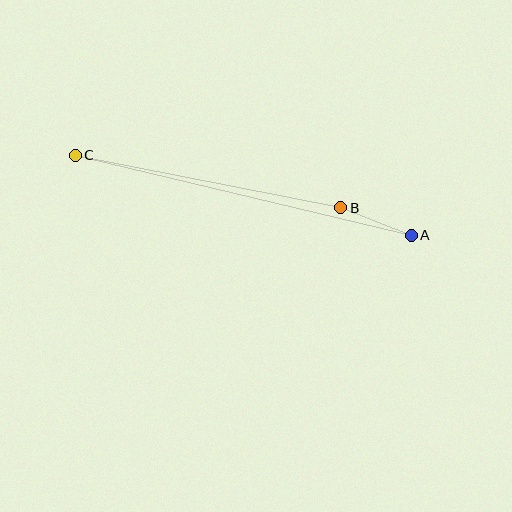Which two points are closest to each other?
Points A and B are closest to each other.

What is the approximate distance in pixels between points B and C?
The distance between B and C is approximately 270 pixels.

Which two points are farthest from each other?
Points A and C are farthest from each other.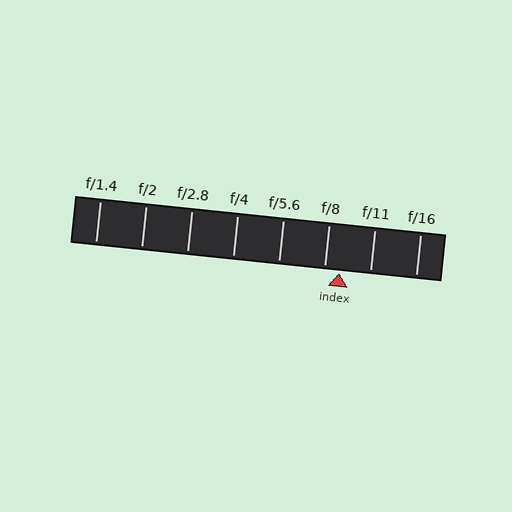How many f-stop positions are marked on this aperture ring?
There are 8 f-stop positions marked.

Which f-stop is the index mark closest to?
The index mark is closest to f/8.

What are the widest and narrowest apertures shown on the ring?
The widest aperture shown is f/1.4 and the narrowest is f/16.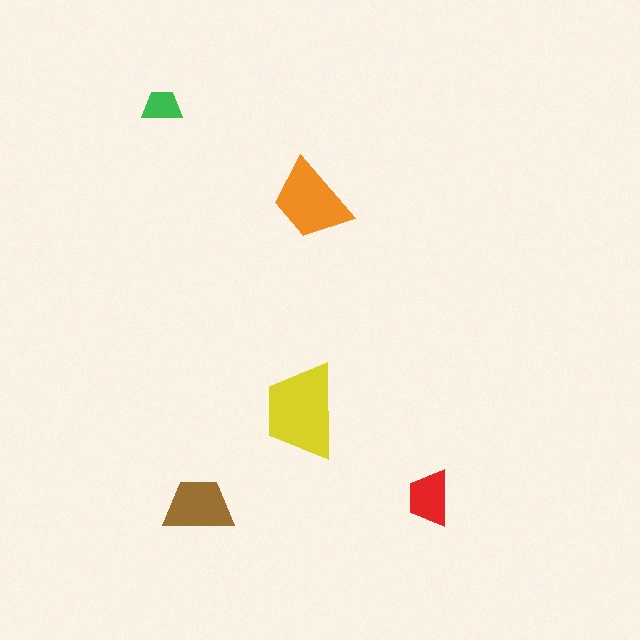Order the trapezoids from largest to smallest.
the yellow one, the orange one, the brown one, the red one, the green one.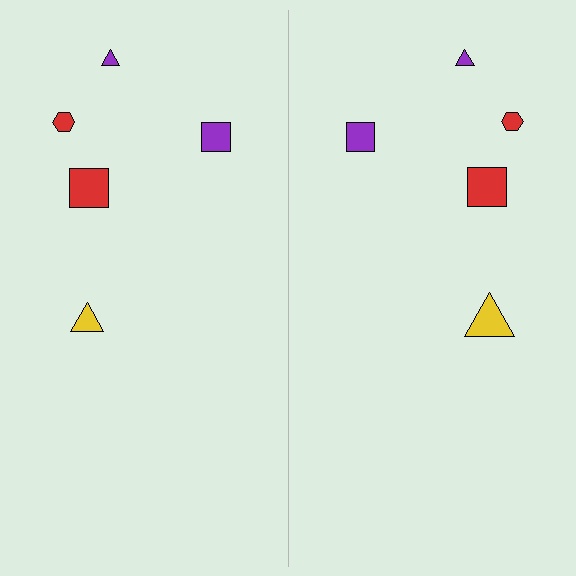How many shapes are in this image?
There are 10 shapes in this image.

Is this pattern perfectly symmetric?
No, the pattern is not perfectly symmetric. The yellow triangle on the right side has a different size than its mirror counterpart.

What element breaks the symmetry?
The yellow triangle on the right side has a different size than its mirror counterpart.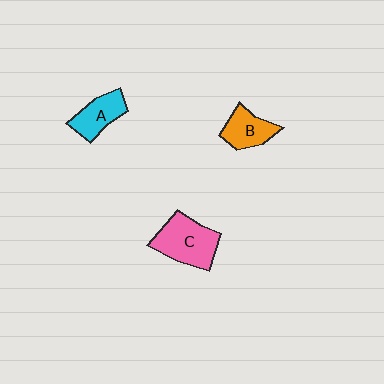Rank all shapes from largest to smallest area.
From largest to smallest: C (pink), A (cyan), B (orange).